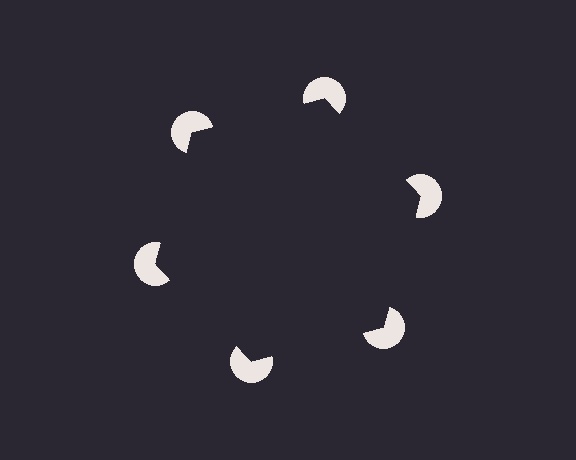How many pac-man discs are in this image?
There are 6 — one at each vertex of the illusory hexagon.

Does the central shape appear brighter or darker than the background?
It typically appears slightly darker than the background, even though no actual brightness change is drawn.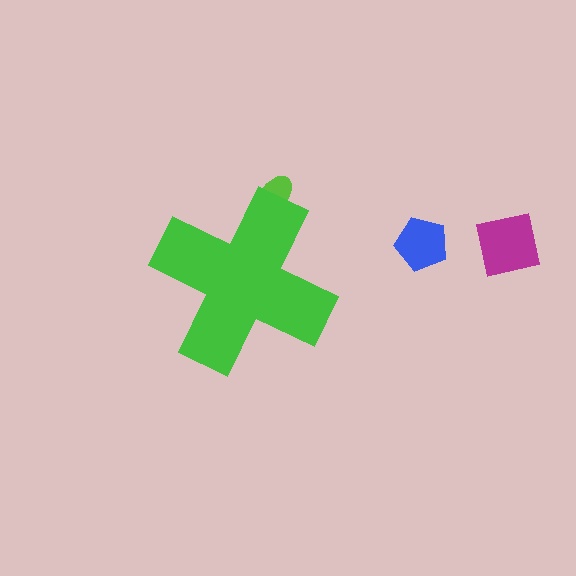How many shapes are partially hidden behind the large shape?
1 shape is partially hidden.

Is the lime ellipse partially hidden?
Yes, the lime ellipse is partially hidden behind the green cross.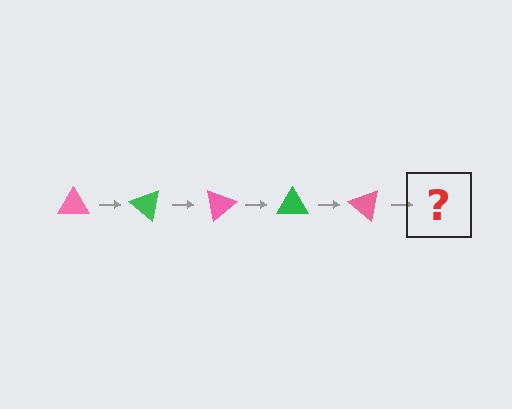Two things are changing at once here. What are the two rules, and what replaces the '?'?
The two rules are that it rotates 40 degrees each step and the color cycles through pink and green. The '?' should be a green triangle, rotated 200 degrees from the start.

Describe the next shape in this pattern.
It should be a green triangle, rotated 200 degrees from the start.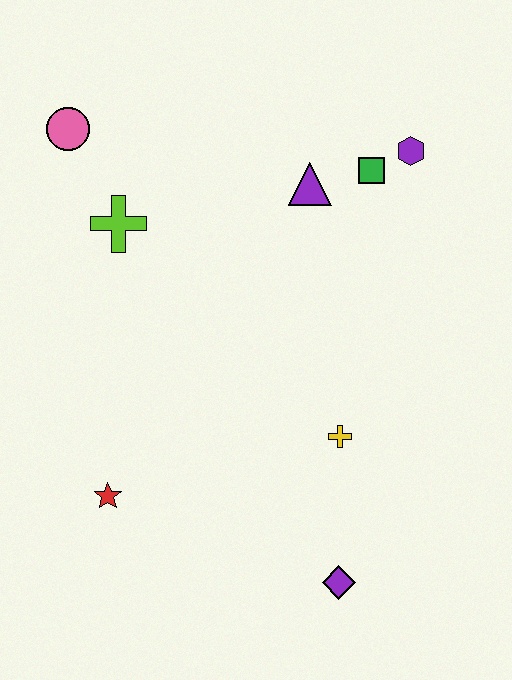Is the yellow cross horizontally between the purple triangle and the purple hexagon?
Yes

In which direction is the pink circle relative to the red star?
The pink circle is above the red star.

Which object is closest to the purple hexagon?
The green square is closest to the purple hexagon.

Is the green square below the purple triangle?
No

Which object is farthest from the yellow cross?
The pink circle is farthest from the yellow cross.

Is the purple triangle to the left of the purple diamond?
Yes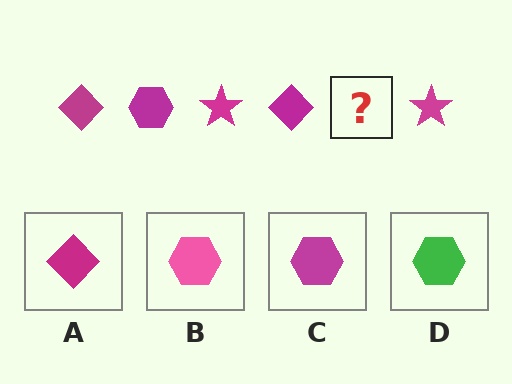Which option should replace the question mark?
Option C.